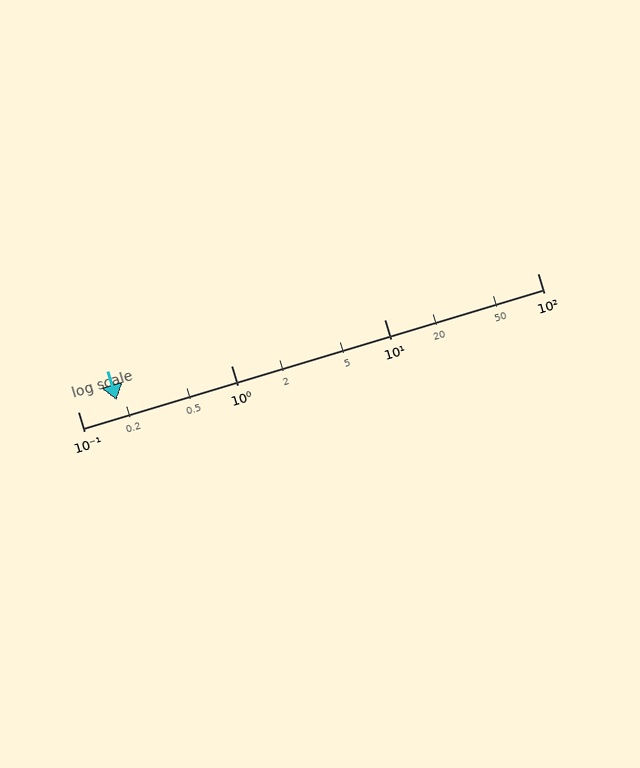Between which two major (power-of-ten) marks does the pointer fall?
The pointer is between 0.1 and 1.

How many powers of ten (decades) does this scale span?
The scale spans 3 decades, from 0.1 to 100.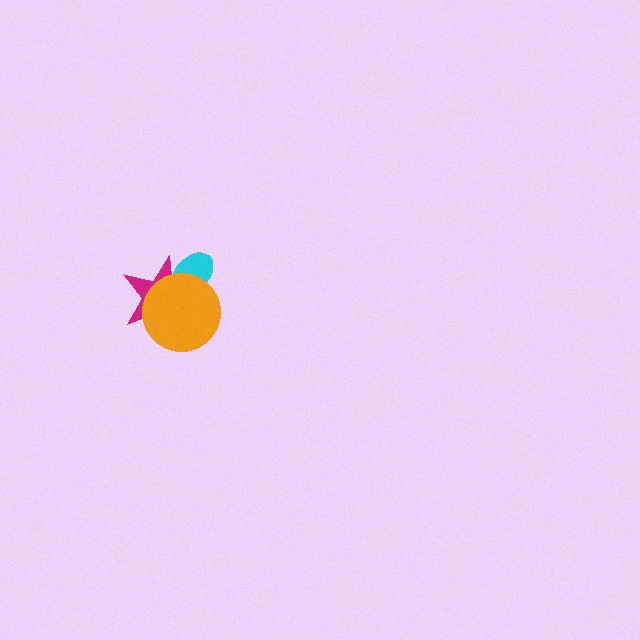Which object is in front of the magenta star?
The orange circle is in front of the magenta star.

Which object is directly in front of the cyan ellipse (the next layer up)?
The magenta star is directly in front of the cyan ellipse.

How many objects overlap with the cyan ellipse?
2 objects overlap with the cyan ellipse.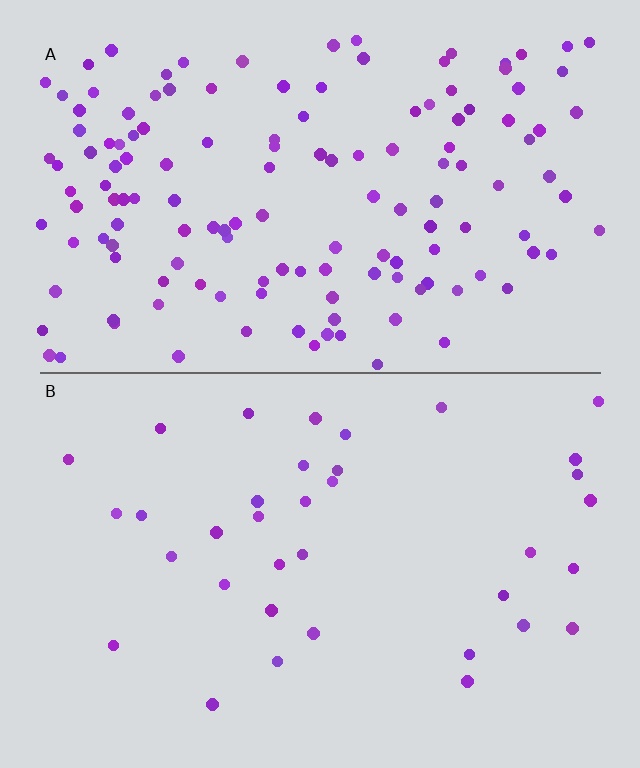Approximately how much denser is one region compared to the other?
Approximately 3.9× — region A over region B.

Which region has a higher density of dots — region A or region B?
A (the top).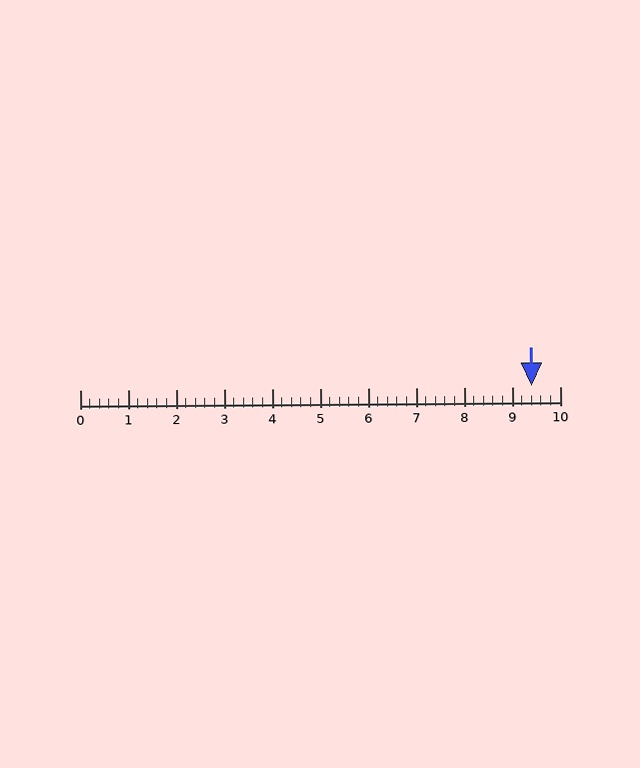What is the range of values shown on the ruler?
The ruler shows values from 0 to 10.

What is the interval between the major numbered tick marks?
The major tick marks are spaced 1 units apart.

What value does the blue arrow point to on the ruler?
The blue arrow points to approximately 9.4.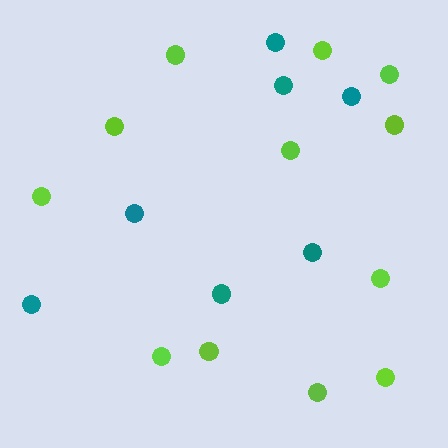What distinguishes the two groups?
There are 2 groups: one group of lime circles (12) and one group of teal circles (7).